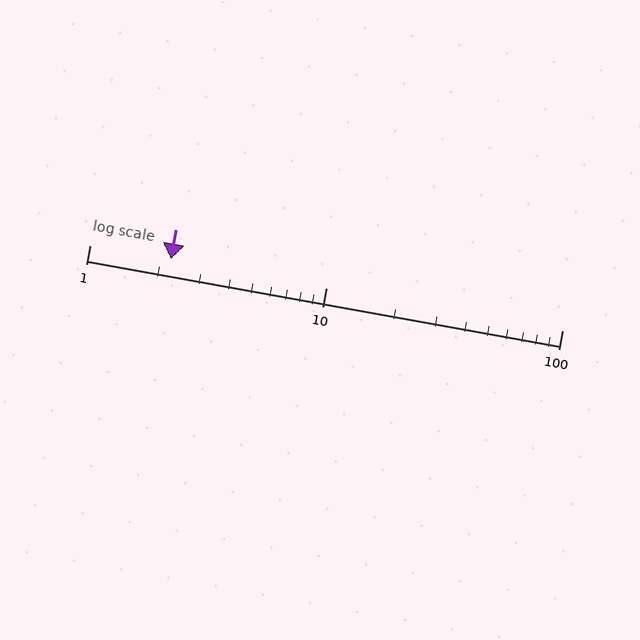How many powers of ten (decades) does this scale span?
The scale spans 2 decades, from 1 to 100.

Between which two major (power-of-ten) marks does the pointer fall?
The pointer is between 1 and 10.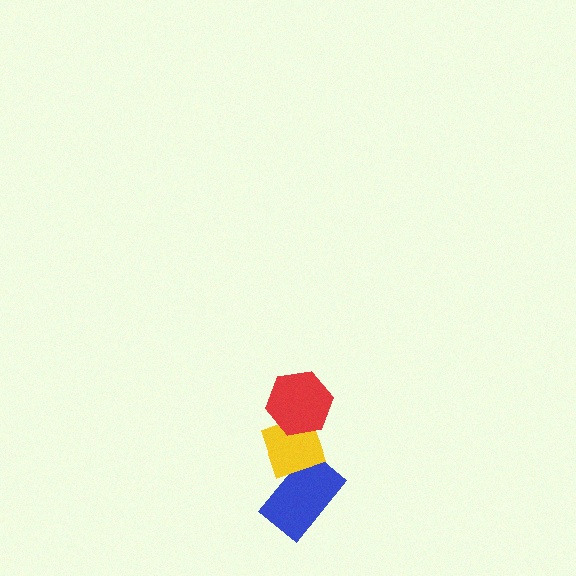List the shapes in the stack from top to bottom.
From top to bottom: the red hexagon, the yellow diamond, the blue rectangle.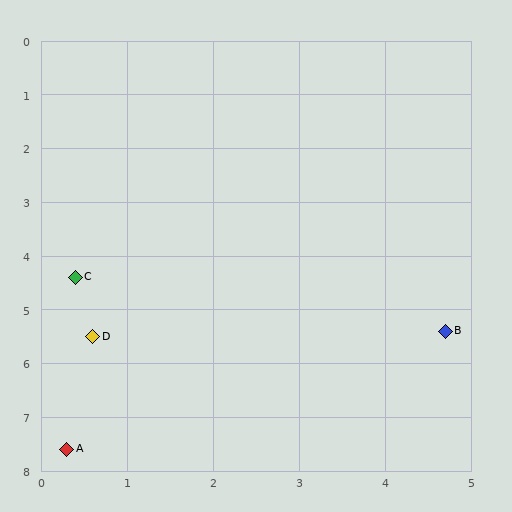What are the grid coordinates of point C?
Point C is at approximately (0.4, 4.4).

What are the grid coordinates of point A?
Point A is at approximately (0.3, 7.6).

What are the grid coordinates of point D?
Point D is at approximately (0.6, 5.5).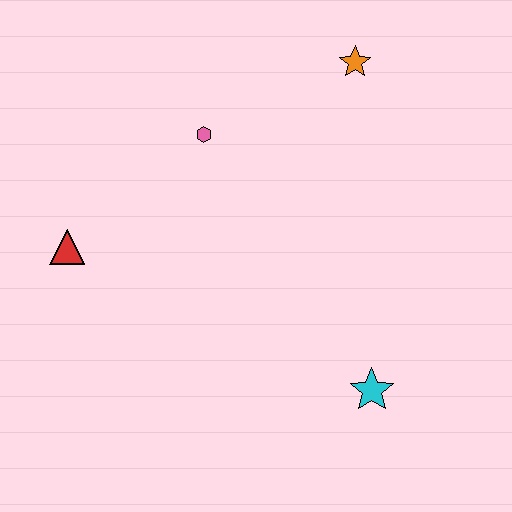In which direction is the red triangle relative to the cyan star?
The red triangle is to the left of the cyan star.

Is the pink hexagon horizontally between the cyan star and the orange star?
No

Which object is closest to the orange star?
The pink hexagon is closest to the orange star.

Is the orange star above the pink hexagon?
Yes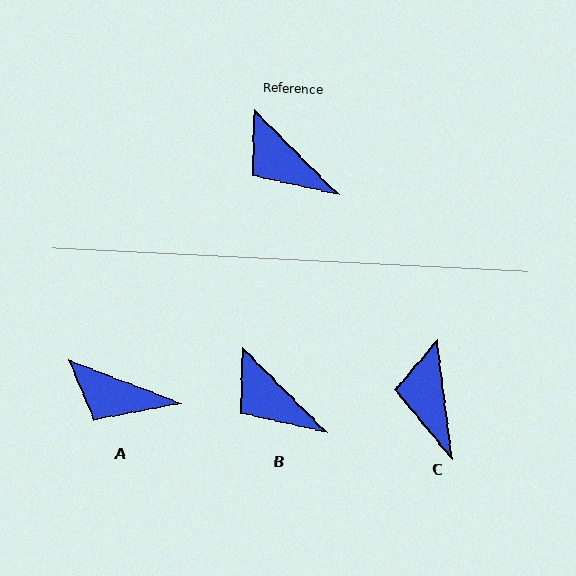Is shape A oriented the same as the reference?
No, it is off by about 24 degrees.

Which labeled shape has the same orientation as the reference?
B.